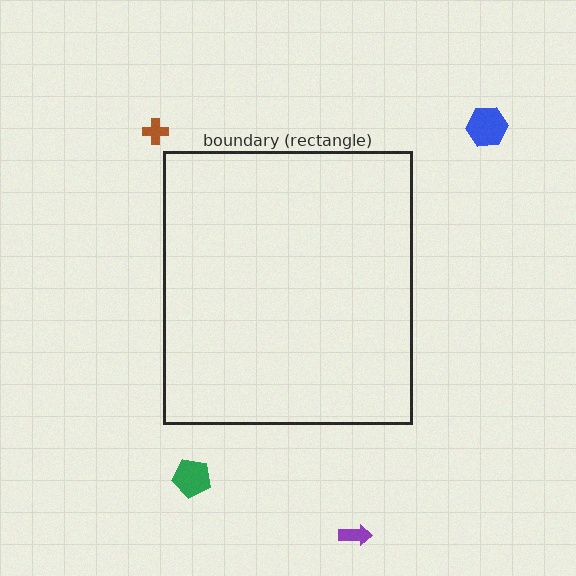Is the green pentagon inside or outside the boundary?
Outside.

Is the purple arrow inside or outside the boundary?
Outside.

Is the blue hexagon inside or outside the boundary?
Outside.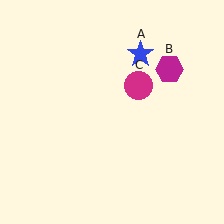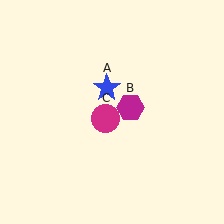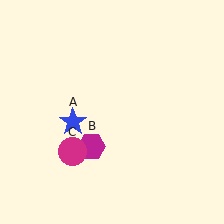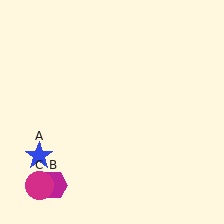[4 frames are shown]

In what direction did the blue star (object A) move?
The blue star (object A) moved down and to the left.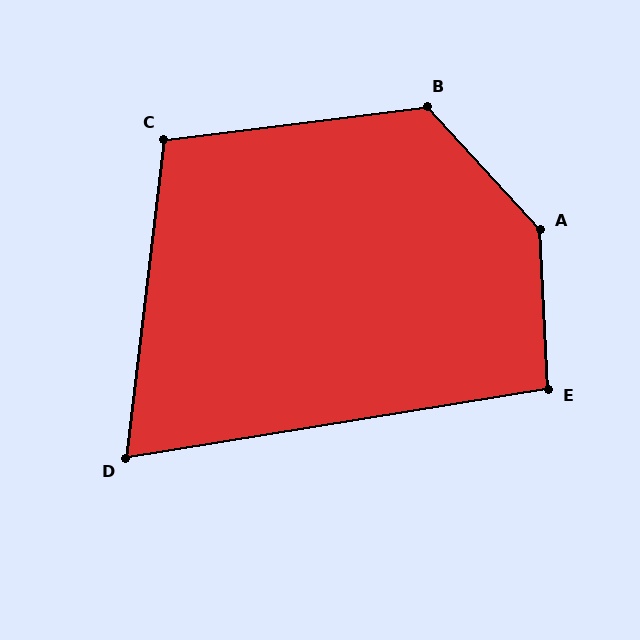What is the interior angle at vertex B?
Approximately 126 degrees (obtuse).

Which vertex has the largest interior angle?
A, at approximately 140 degrees.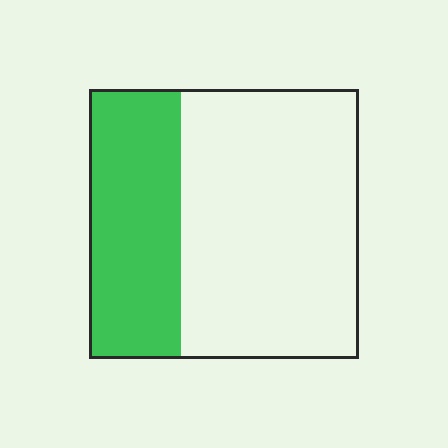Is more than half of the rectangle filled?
No.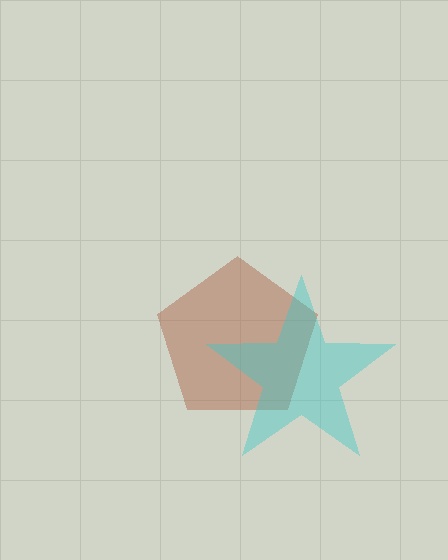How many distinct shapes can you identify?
There are 2 distinct shapes: a brown pentagon, a cyan star.